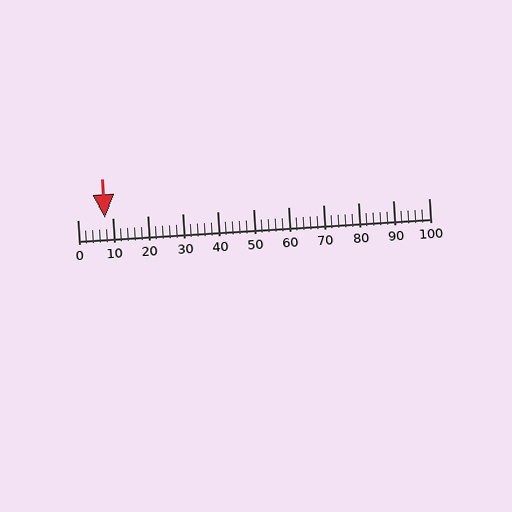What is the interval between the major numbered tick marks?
The major tick marks are spaced 10 units apart.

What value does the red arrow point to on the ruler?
The red arrow points to approximately 8.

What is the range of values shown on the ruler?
The ruler shows values from 0 to 100.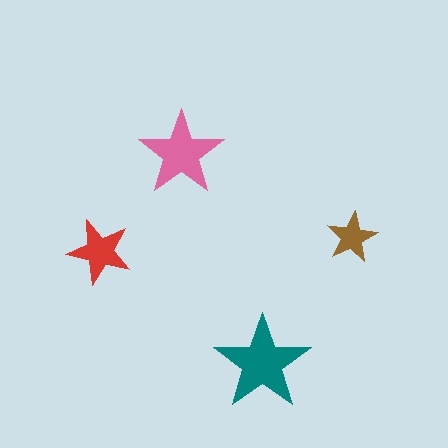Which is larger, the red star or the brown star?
The red one.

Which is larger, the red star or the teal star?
The teal one.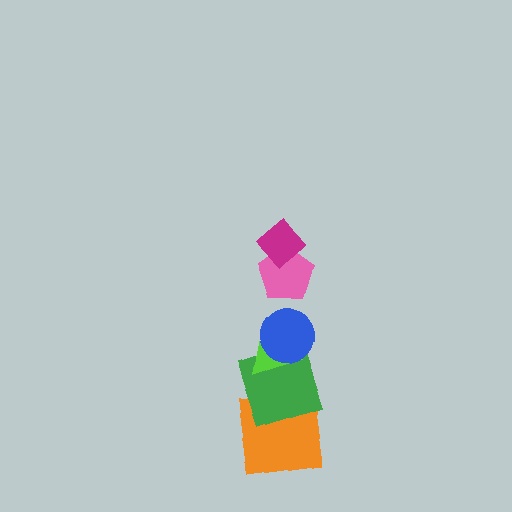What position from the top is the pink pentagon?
The pink pentagon is 2nd from the top.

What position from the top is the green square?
The green square is 5th from the top.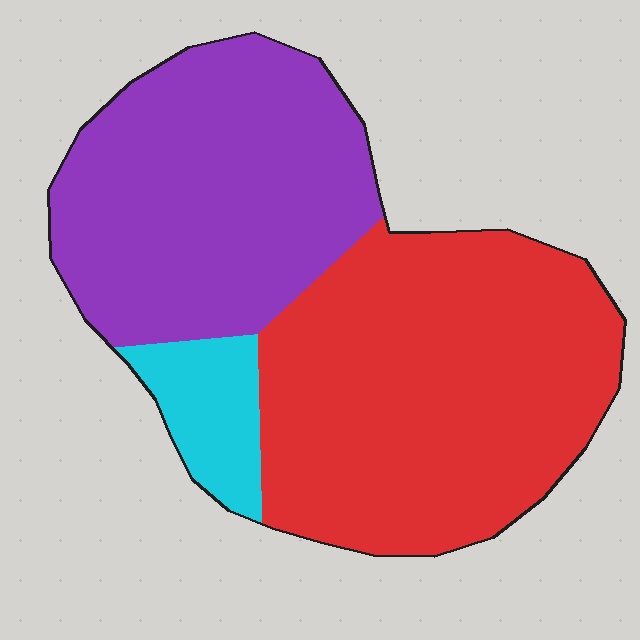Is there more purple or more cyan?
Purple.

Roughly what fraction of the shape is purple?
Purple covers 40% of the shape.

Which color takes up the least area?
Cyan, at roughly 10%.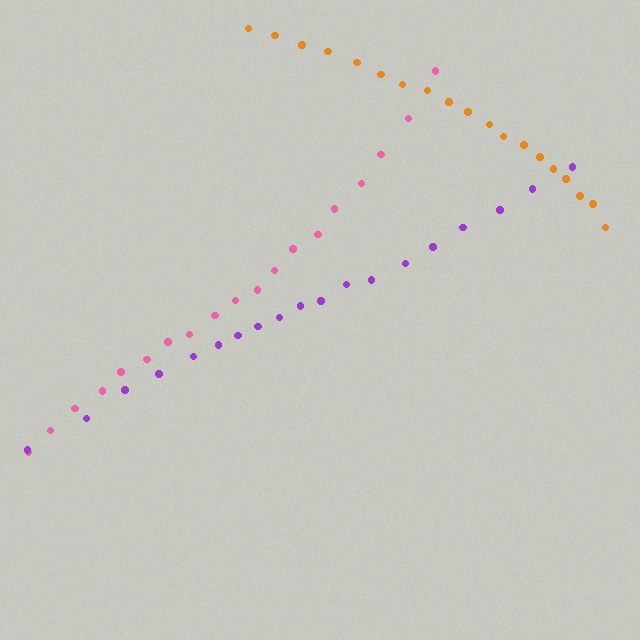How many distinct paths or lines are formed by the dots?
There are 3 distinct paths.